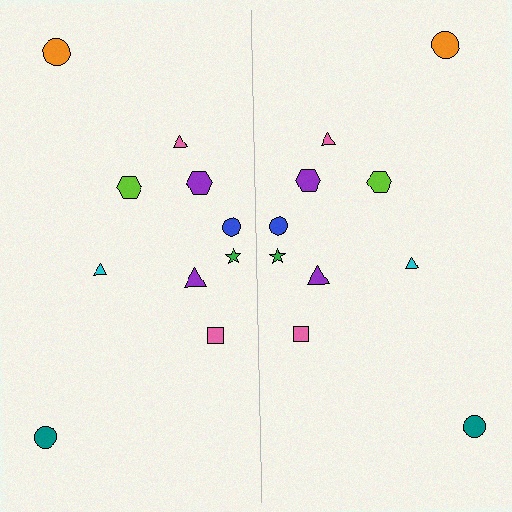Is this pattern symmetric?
Yes, this pattern has bilateral (reflection) symmetry.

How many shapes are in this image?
There are 20 shapes in this image.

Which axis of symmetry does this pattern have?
The pattern has a vertical axis of symmetry running through the center of the image.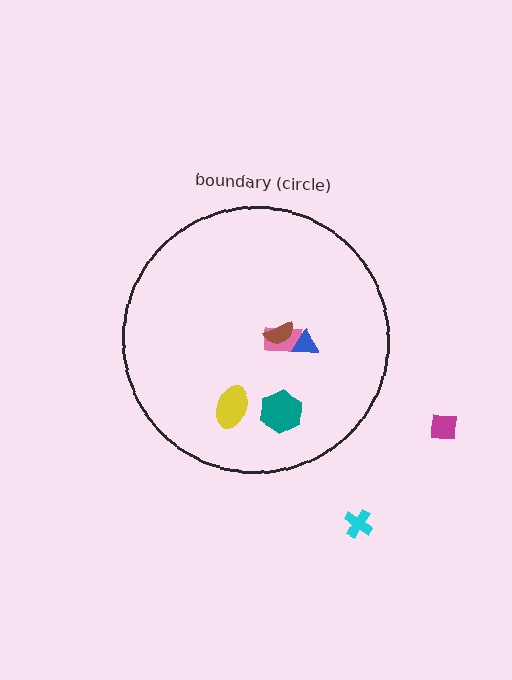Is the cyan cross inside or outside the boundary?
Outside.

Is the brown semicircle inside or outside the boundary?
Inside.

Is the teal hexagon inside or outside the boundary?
Inside.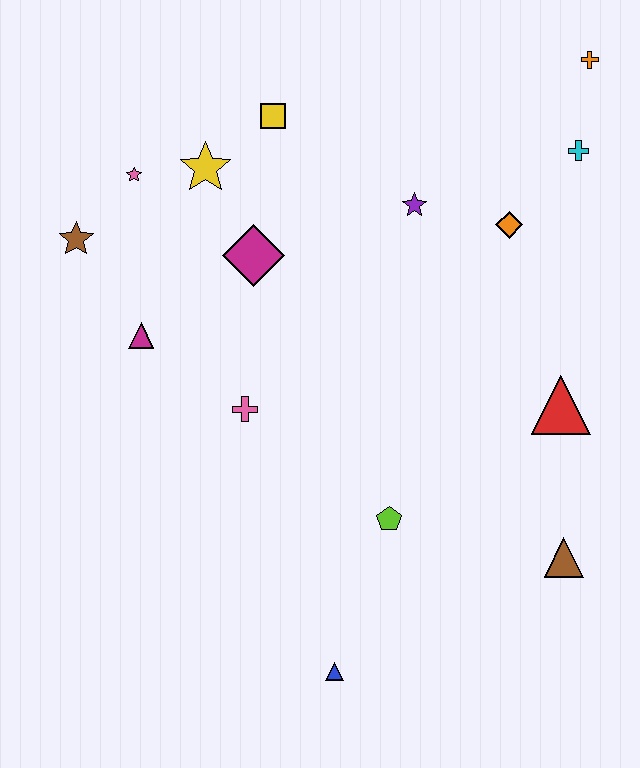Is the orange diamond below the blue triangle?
No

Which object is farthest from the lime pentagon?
The orange cross is farthest from the lime pentagon.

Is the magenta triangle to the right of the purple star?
No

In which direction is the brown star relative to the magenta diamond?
The brown star is to the left of the magenta diamond.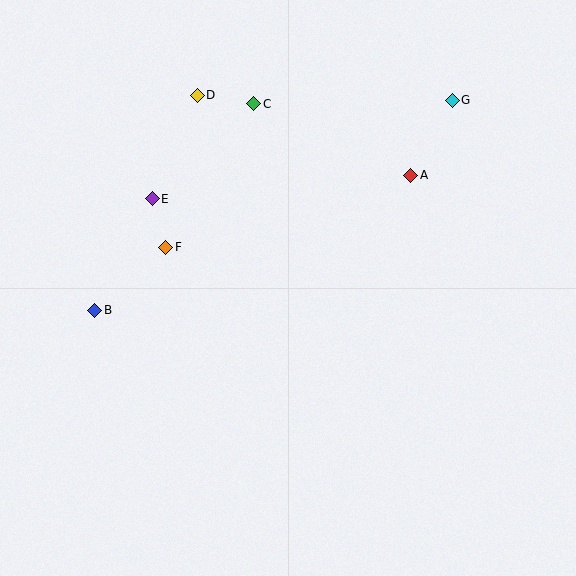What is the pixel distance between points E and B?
The distance between E and B is 126 pixels.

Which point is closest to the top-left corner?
Point D is closest to the top-left corner.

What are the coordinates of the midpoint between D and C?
The midpoint between D and C is at (225, 99).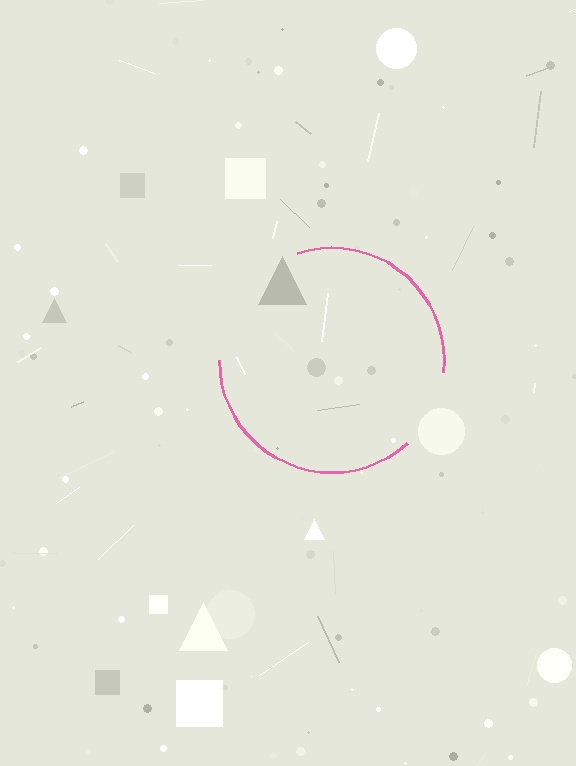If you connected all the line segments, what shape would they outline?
They would outline a circle.